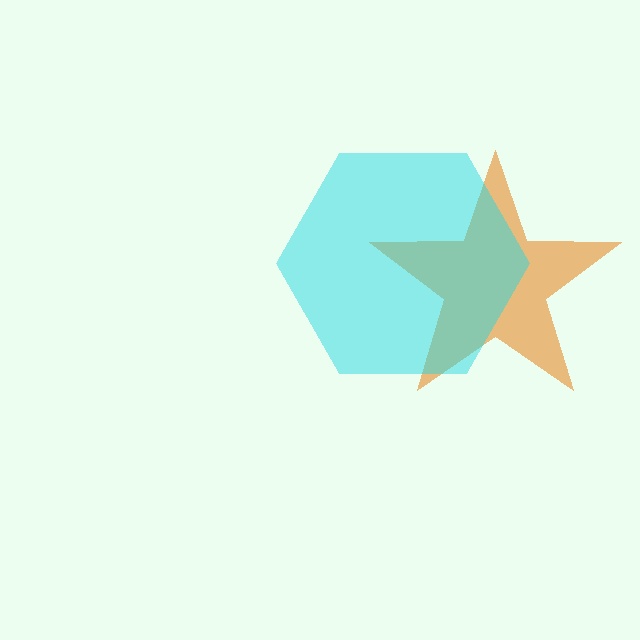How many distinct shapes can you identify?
There are 2 distinct shapes: an orange star, a cyan hexagon.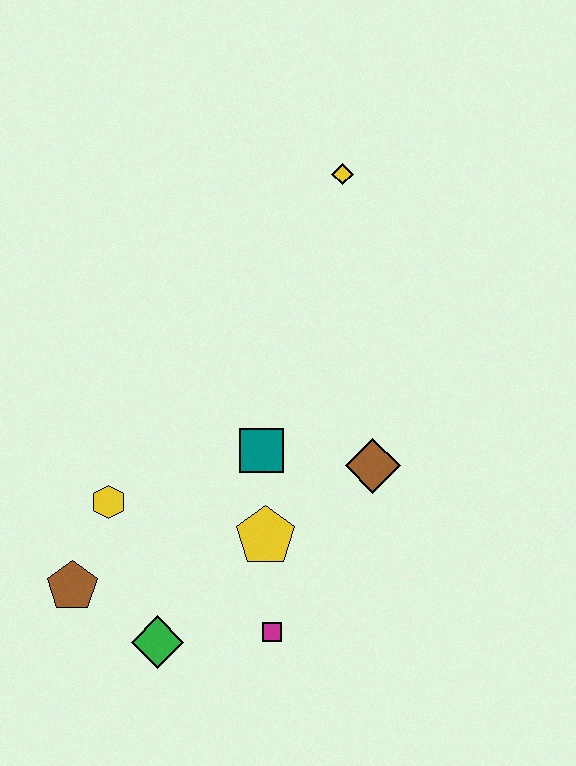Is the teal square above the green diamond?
Yes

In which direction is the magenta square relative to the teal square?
The magenta square is below the teal square.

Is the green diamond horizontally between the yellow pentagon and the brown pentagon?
Yes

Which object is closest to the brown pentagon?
The yellow hexagon is closest to the brown pentagon.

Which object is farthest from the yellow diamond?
The green diamond is farthest from the yellow diamond.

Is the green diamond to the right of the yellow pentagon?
No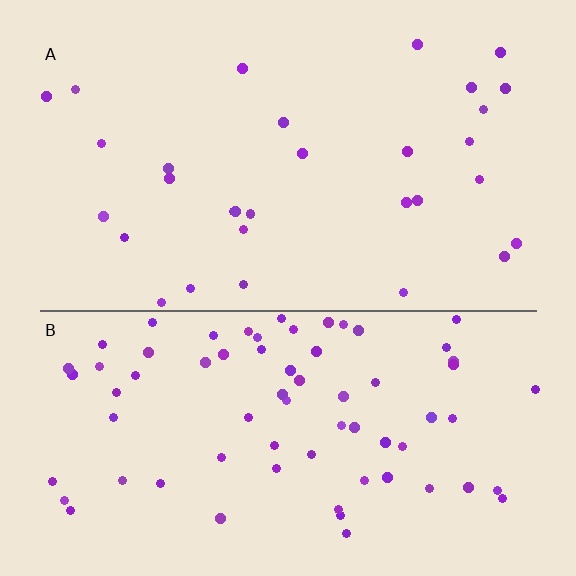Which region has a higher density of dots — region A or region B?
B (the bottom).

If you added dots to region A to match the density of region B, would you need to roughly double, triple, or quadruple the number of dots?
Approximately double.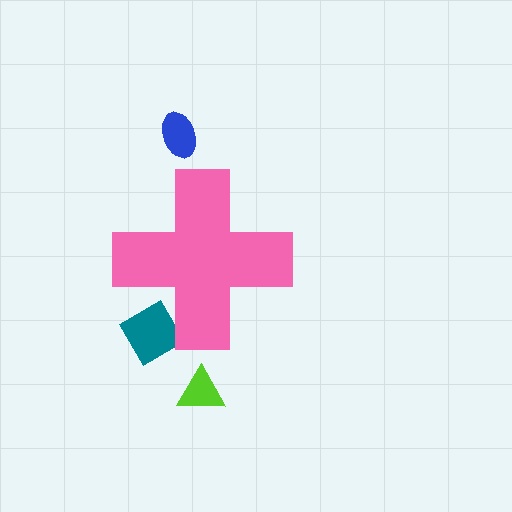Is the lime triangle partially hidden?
No, the lime triangle is fully visible.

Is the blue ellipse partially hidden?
No, the blue ellipse is fully visible.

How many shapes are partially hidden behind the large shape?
1 shape is partially hidden.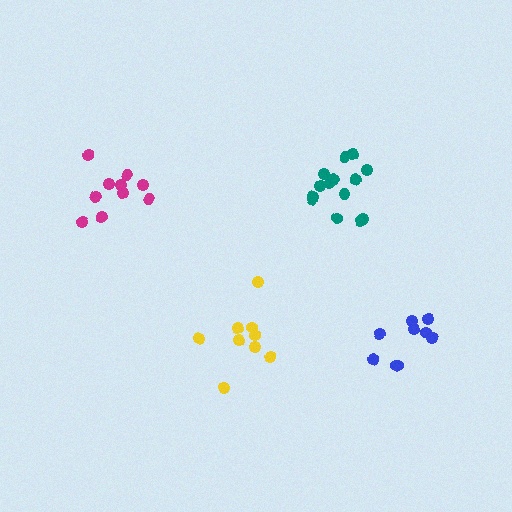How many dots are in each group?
Group 1: 9 dots, Group 2: 14 dots, Group 3: 10 dots, Group 4: 9 dots (42 total).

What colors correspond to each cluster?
The clusters are colored: yellow, teal, magenta, blue.